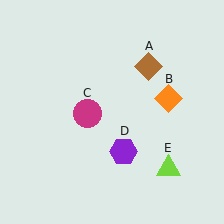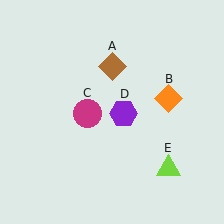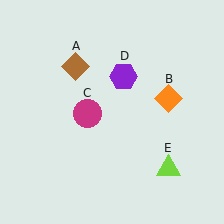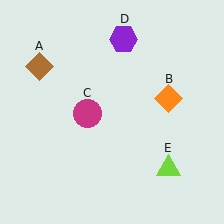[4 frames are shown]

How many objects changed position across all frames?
2 objects changed position: brown diamond (object A), purple hexagon (object D).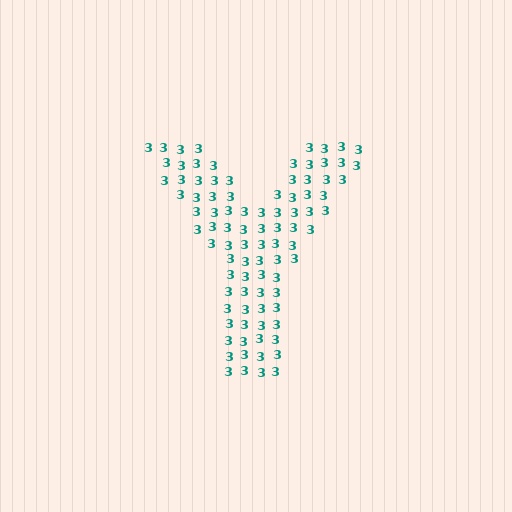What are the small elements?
The small elements are digit 3's.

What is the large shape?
The large shape is the letter Y.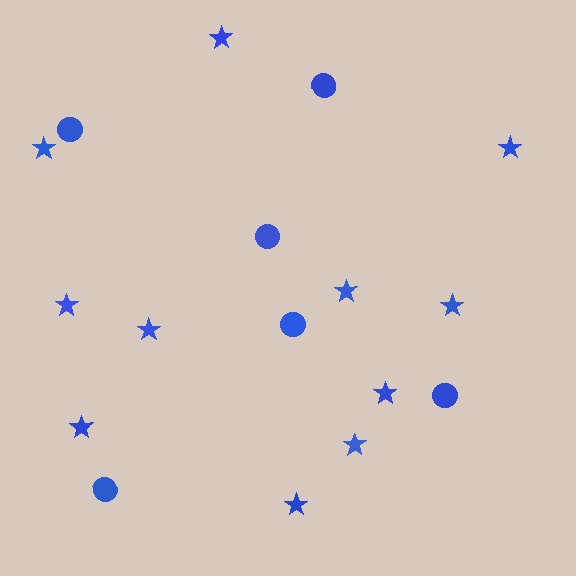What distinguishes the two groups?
There are 2 groups: one group of stars (11) and one group of circles (6).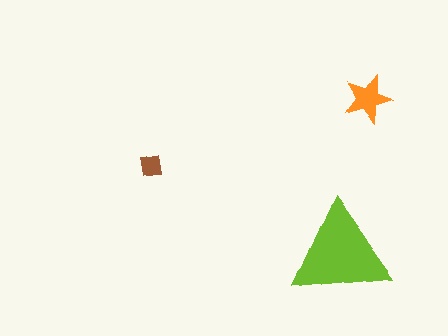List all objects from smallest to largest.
The brown square, the orange star, the lime triangle.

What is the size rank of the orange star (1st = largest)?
2nd.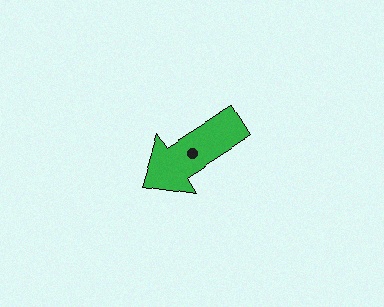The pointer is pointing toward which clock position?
Roughly 8 o'clock.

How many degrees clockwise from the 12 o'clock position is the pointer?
Approximately 238 degrees.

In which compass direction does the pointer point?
Southwest.